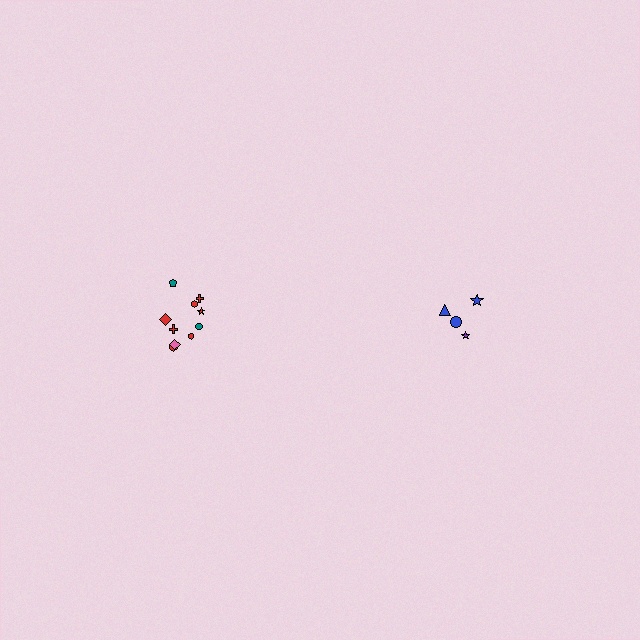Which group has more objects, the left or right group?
The left group.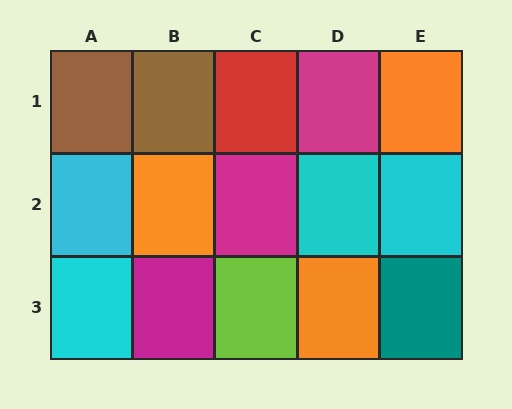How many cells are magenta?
3 cells are magenta.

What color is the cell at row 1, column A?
Brown.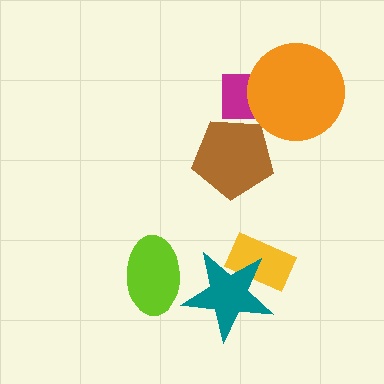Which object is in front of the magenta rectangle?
The orange circle is in front of the magenta rectangle.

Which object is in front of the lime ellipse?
The teal star is in front of the lime ellipse.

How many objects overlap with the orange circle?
1 object overlaps with the orange circle.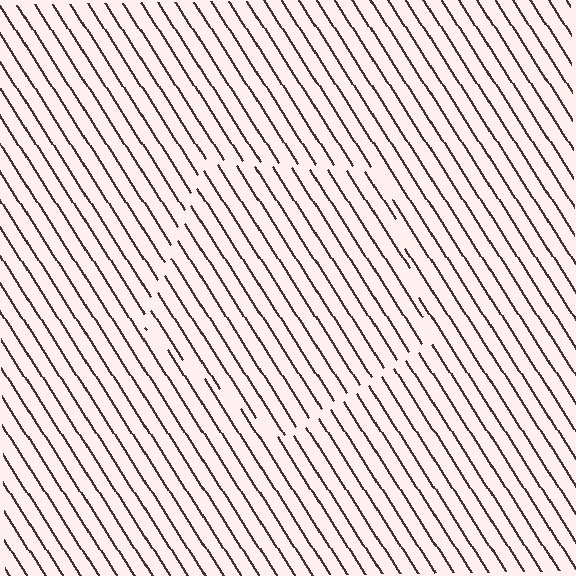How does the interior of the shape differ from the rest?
The interior of the shape contains the same grating, shifted by half a period — the contour is defined by the phase discontinuity where line-ends from the inner and outer gratings abut.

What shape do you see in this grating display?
An illusory pentagon. The interior of the shape contains the same grating, shifted by half a period — the contour is defined by the phase discontinuity where line-ends from the inner and outer gratings abut.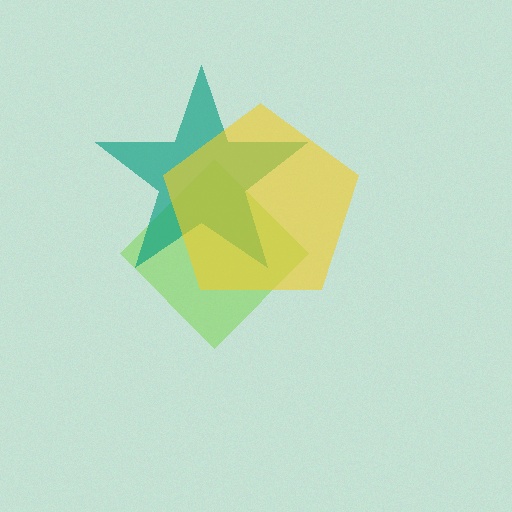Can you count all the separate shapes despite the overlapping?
Yes, there are 3 separate shapes.